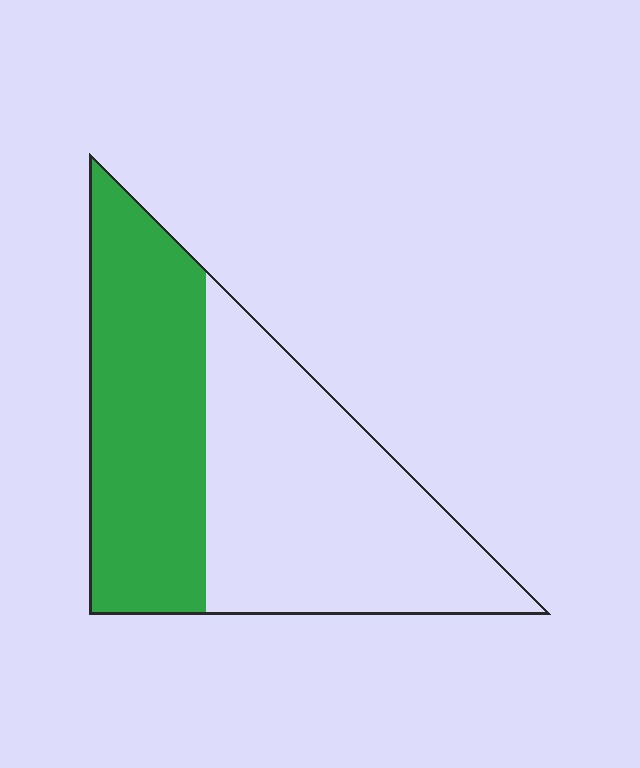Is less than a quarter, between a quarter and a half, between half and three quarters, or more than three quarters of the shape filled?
Between a quarter and a half.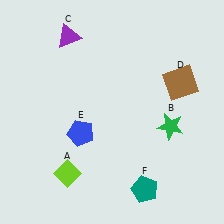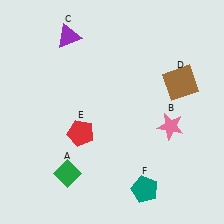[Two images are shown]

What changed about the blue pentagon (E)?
In Image 1, E is blue. In Image 2, it changed to red.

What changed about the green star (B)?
In Image 1, B is green. In Image 2, it changed to pink.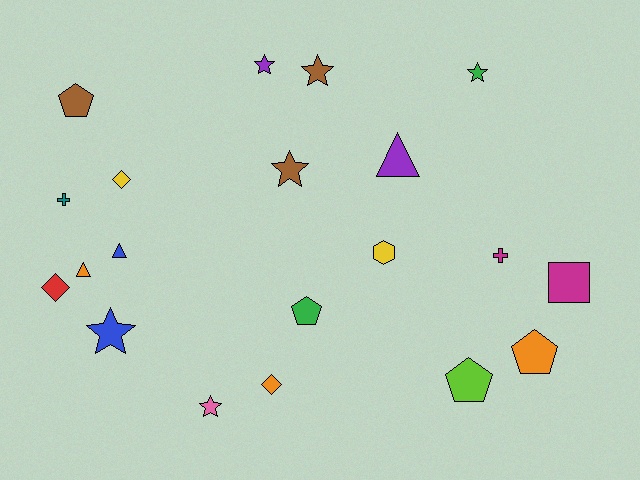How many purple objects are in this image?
There are 2 purple objects.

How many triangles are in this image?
There are 3 triangles.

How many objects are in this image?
There are 20 objects.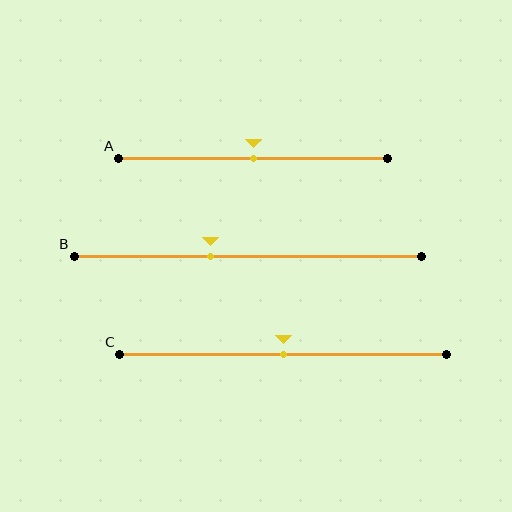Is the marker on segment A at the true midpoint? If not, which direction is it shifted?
Yes, the marker on segment A is at the true midpoint.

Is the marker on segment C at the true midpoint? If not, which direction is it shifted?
Yes, the marker on segment C is at the true midpoint.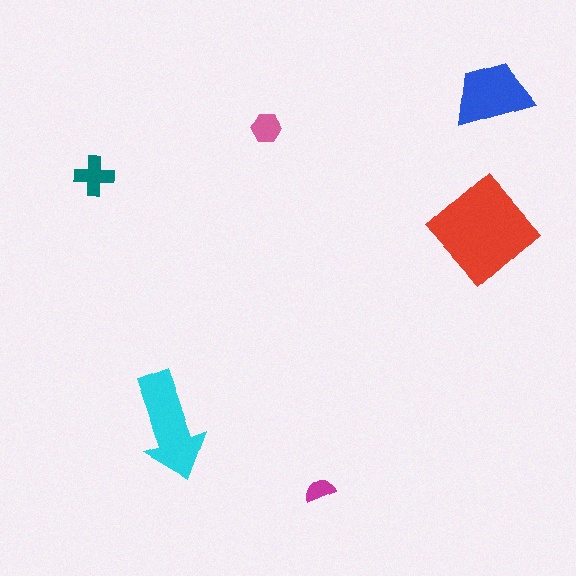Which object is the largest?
The red diamond.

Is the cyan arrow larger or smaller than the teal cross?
Larger.